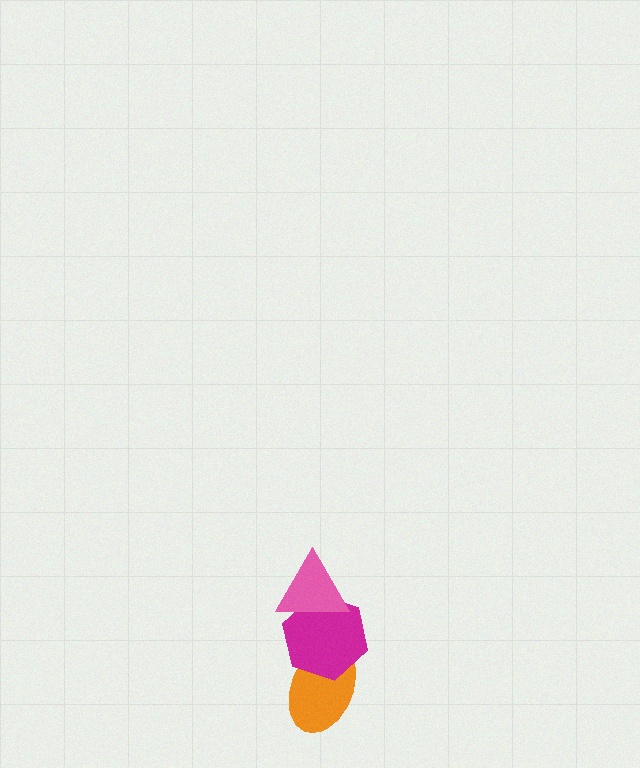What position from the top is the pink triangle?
The pink triangle is 1st from the top.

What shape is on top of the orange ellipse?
The magenta hexagon is on top of the orange ellipse.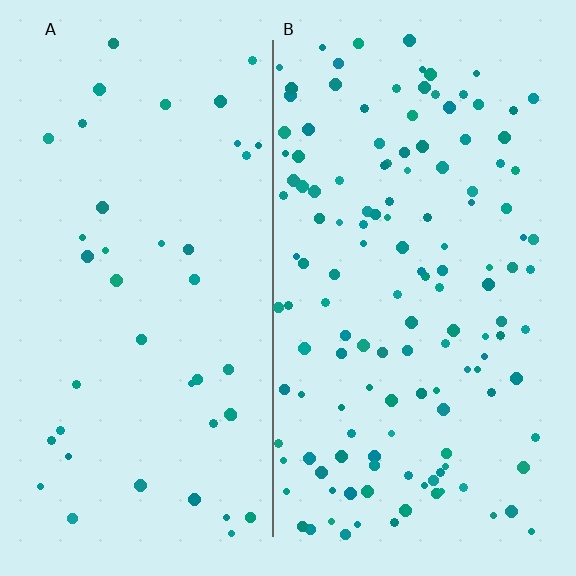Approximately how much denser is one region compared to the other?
Approximately 3.3× — region B over region A.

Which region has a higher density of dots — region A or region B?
B (the right).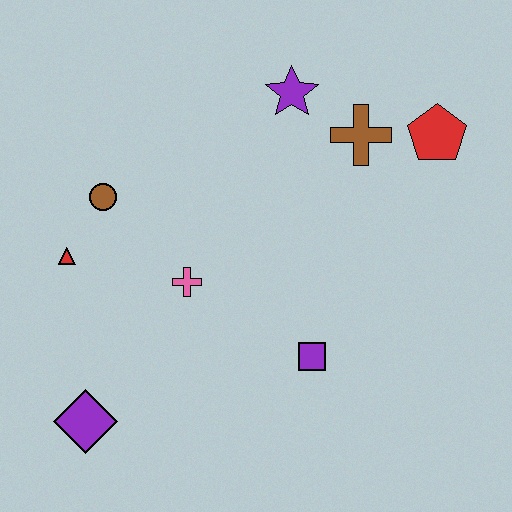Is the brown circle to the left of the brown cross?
Yes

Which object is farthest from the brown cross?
The purple diamond is farthest from the brown cross.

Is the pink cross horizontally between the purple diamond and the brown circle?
No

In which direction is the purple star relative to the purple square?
The purple star is above the purple square.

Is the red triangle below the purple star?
Yes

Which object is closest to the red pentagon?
The brown cross is closest to the red pentagon.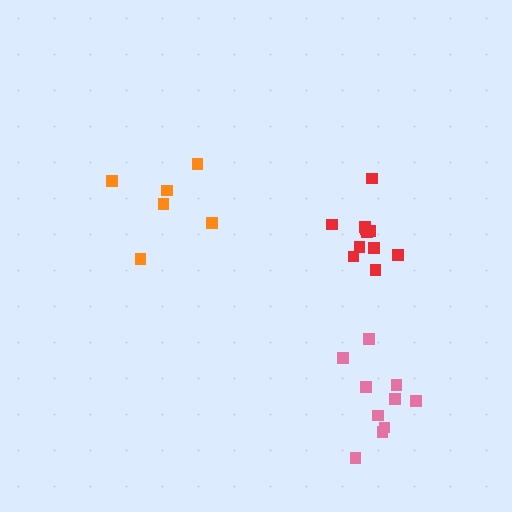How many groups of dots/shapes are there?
There are 3 groups.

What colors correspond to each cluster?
The clusters are colored: red, pink, orange.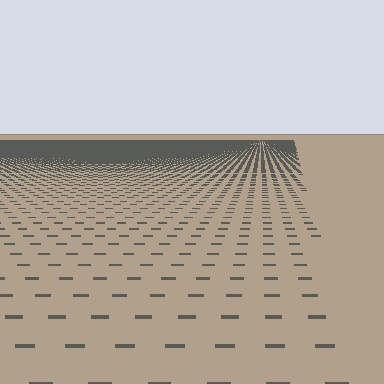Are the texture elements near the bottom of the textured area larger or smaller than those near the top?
Larger. Near the bottom, elements are closer to the viewer and appear at a bigger on-screen size.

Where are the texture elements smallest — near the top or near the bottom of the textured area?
Near the top.